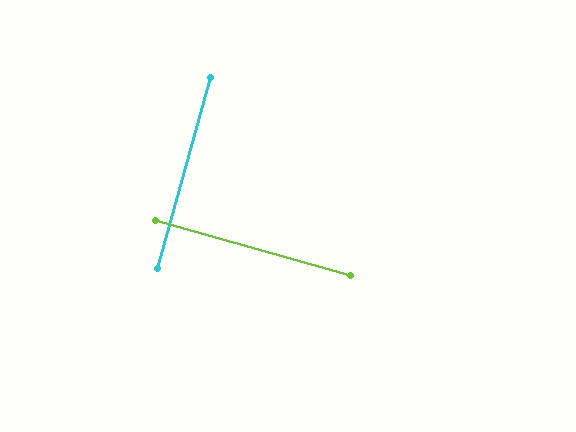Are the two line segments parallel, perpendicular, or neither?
Perpendicular — they meet at approximately 90°.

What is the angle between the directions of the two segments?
Approximately 90 degrees.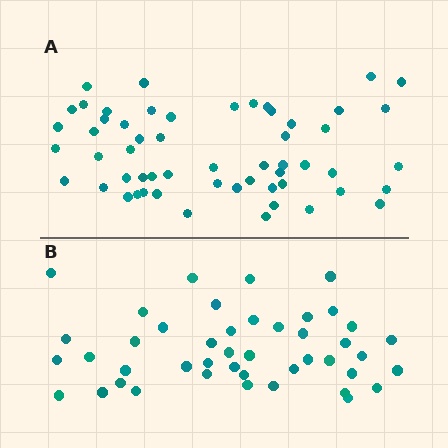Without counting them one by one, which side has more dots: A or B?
Region A (the top region) has more dots.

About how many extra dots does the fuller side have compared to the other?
Region A has roughly 12 or so more dots than region B.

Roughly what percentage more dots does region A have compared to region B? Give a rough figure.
About 25% more.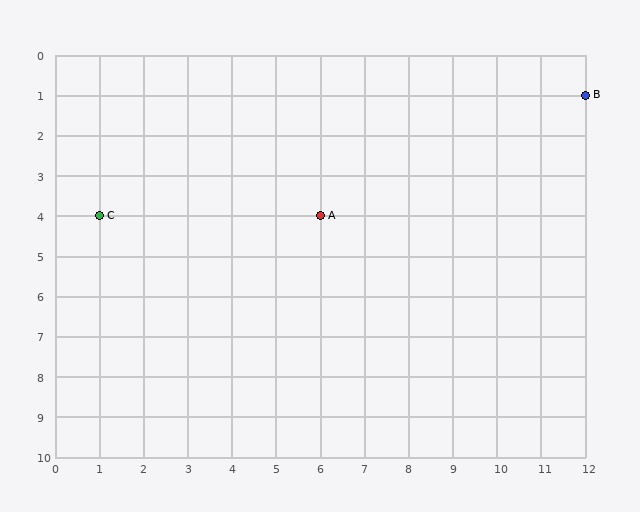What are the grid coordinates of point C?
Point C is at grid coordinates (1, 4).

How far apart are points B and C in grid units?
Points B and C are 11 columns and 3 rows apart (about 11.4 grid units diagonally).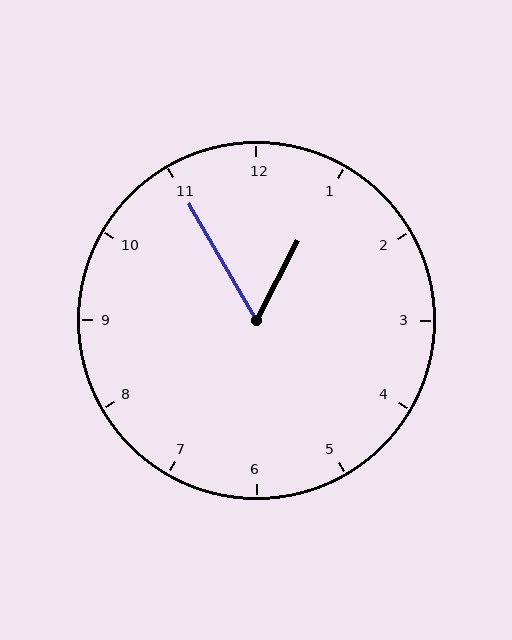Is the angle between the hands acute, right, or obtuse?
It is acute.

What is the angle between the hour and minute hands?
Approximately 58 degrees.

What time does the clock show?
12:55.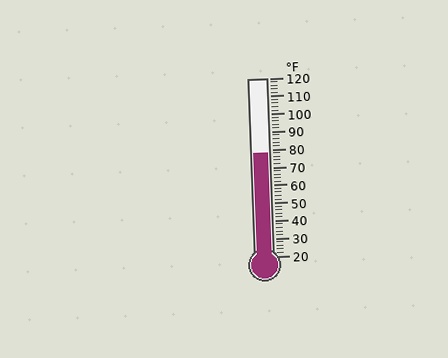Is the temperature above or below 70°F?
The temperature is above 70°F.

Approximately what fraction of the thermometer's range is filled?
The thermometer is filled to approximately 60% of its range.